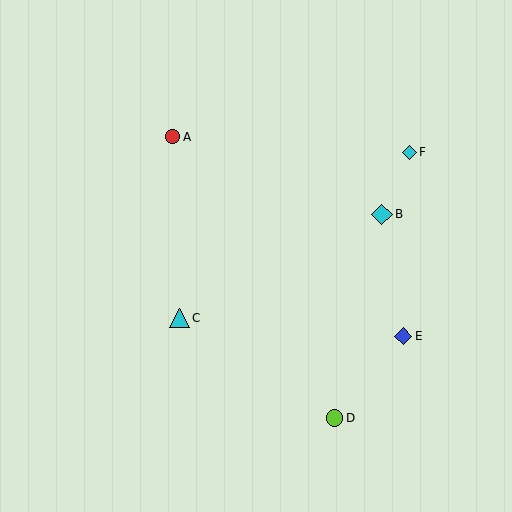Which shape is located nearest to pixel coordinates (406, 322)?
The blue diamond (labeled E) at (403, 336) is nearest to that location.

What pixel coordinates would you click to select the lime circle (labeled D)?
Click at (334, 418) to select the lime circle D.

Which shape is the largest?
The cyan diamond (labeled B) is the largest.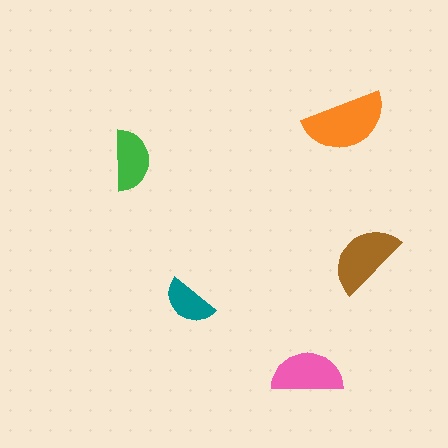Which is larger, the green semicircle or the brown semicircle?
The brown one.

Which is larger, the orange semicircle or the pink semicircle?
The orange one.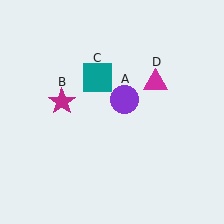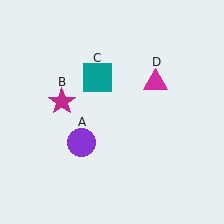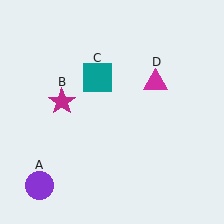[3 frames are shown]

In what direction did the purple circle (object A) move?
The purple circle (object A) moved down and to the left.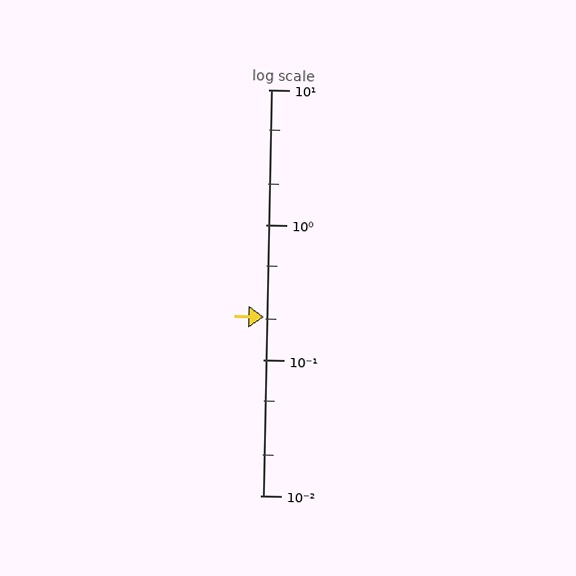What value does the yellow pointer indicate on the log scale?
The pointer indicates approximately 0.21.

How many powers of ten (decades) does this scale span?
The scale spans 3 decades, from 0.01 to 10.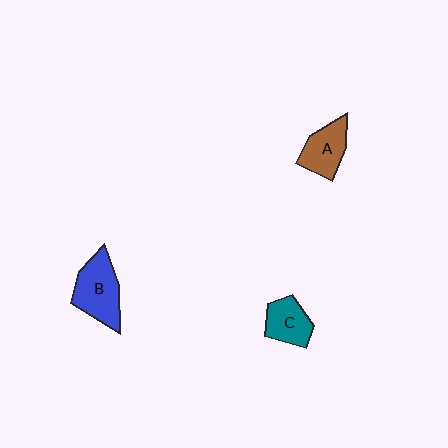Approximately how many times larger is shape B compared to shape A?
Approximately 1.3 times.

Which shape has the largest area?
Shape B (blue).